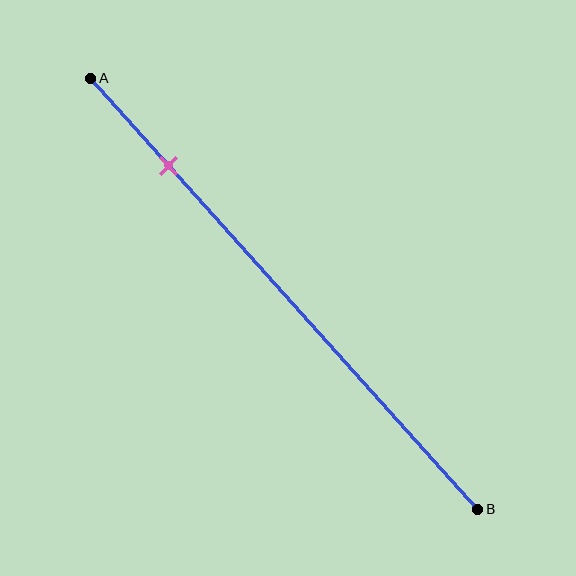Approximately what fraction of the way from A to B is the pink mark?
The pink mark is approximately 20% of the way from A to B.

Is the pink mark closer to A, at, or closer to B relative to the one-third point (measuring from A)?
The pink mark is closer to point A than the one-third point of segment AB.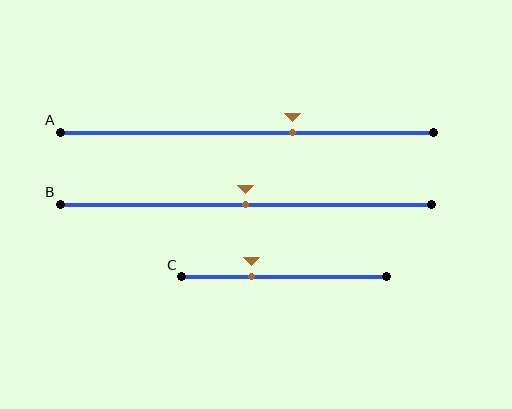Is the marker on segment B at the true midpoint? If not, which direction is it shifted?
Yes, the marker on segment B is at the true midpoint.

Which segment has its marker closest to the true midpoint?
Segment B has its marker closest to the true midpoint.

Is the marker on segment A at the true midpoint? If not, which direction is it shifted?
No, the marker on segment A is shifted to the right by about 12% of the segment length.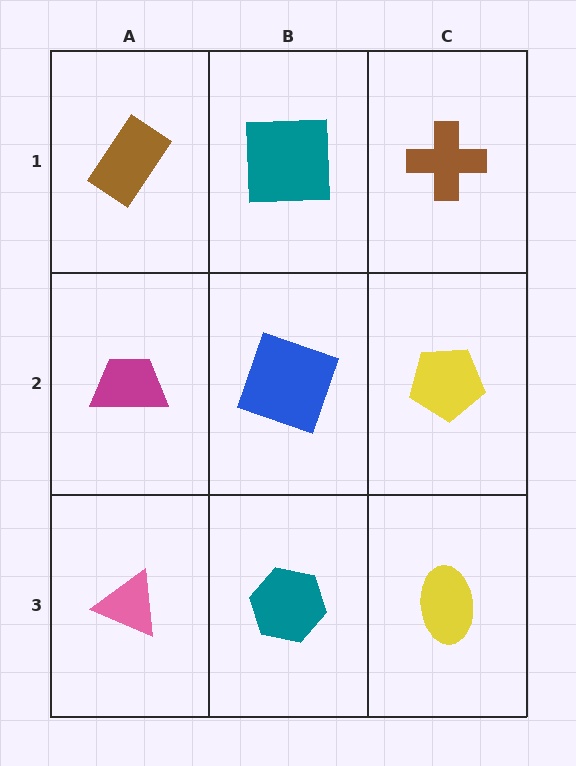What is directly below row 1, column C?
A yellow pentagon.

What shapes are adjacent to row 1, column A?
A magenta trapezoid (row 2, column A), a teal square (row 1, column B).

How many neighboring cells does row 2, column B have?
4.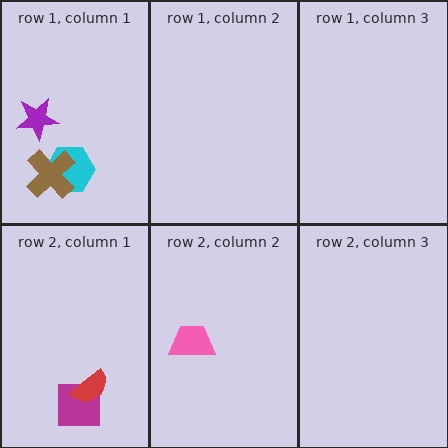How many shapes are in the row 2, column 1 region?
2.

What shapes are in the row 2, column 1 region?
The magenta square, the red semicircle.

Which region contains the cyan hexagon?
The row 1, column 1 region.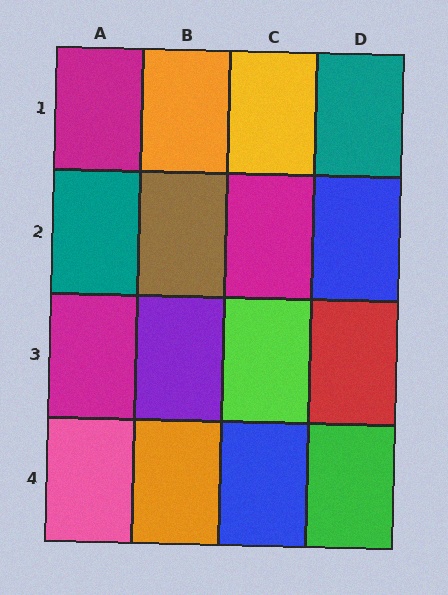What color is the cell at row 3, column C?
Lime.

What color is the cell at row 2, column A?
Teal.